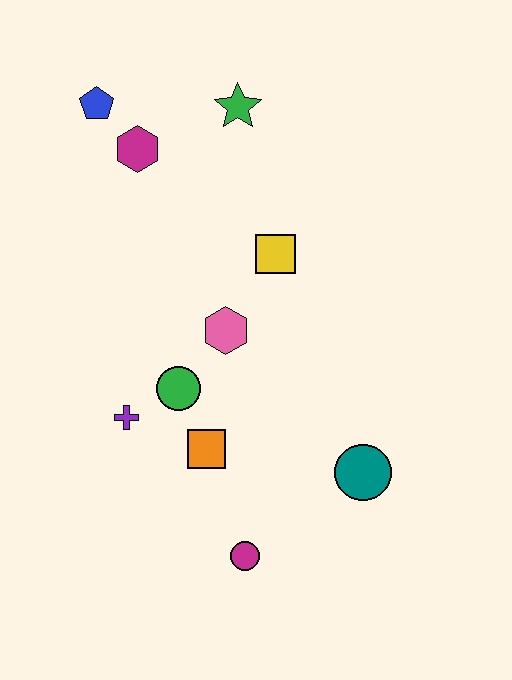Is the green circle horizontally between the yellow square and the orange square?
No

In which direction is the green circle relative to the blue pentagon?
The green circle is below the blue pentagon.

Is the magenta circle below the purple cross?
Yes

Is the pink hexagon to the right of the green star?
No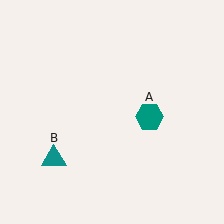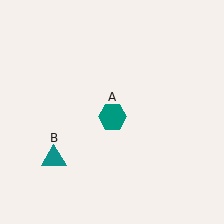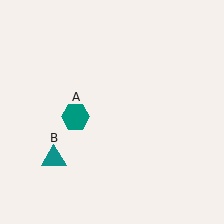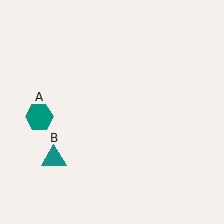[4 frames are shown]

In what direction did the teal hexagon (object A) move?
The teal hexagon (object A) moved left.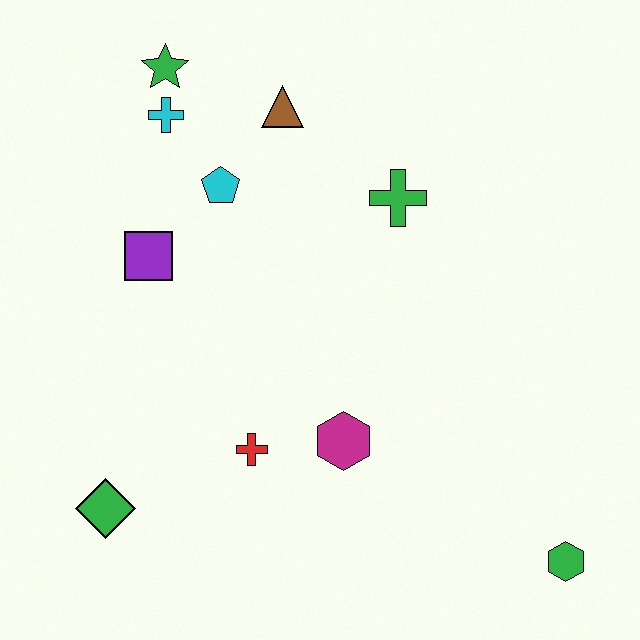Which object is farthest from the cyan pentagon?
The green hexagon is farthest from the cyan pentagon.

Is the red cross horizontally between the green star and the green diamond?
No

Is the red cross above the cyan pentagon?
No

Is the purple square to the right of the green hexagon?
No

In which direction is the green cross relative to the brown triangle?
The green cross is to the right of the brown triangle.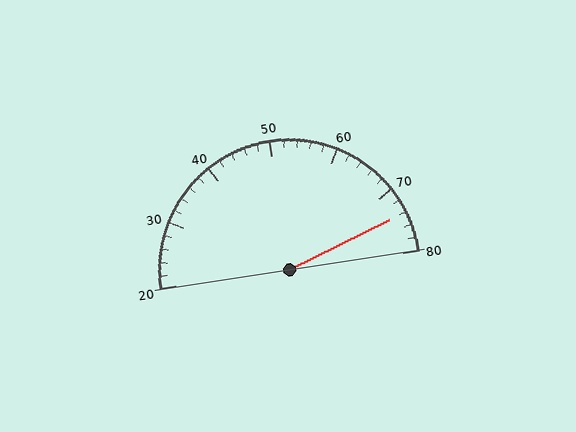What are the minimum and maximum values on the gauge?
The gauge ranges from 20 to 80.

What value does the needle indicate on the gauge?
The needle indicates approximately 74.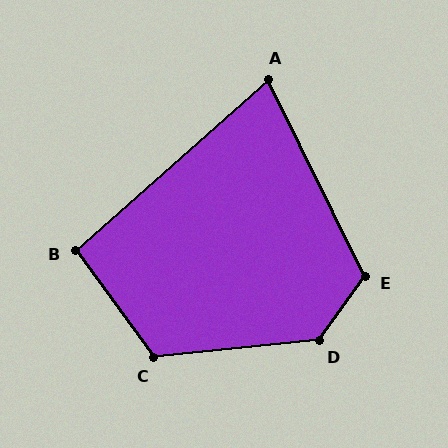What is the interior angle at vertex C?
Approximately 120 degrees (obtuse).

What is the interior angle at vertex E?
Approximately 118 degrees (obtuse).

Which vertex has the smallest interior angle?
A, at approximately 75 degrees.